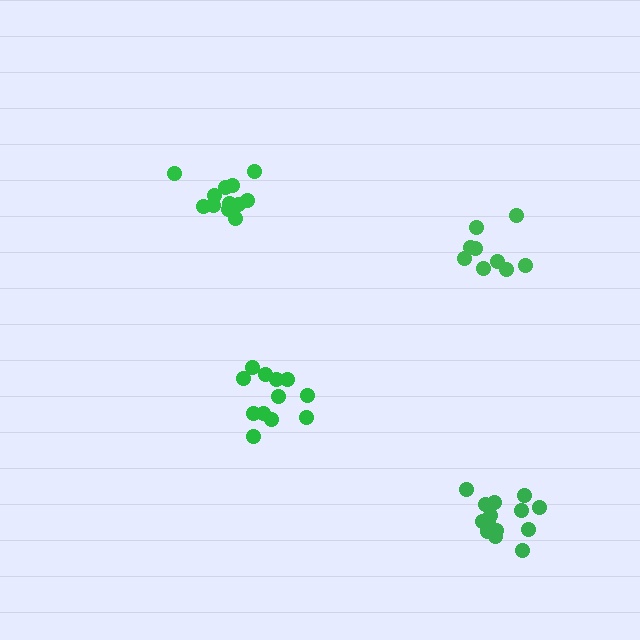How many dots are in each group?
Group 1: 9 dots, Group 2: 12 dots, Group 3: 15 dots, Group 4: 12 dots (48 total).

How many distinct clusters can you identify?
There are 4 distinct clusters.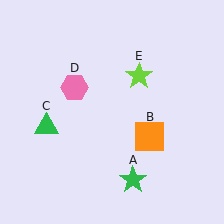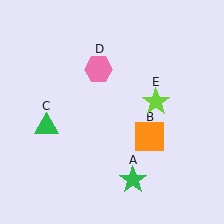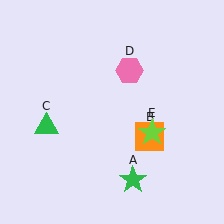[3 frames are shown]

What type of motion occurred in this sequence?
The pink hexagon (object D), lime star (object E) rotated clockwise around the center of the scene.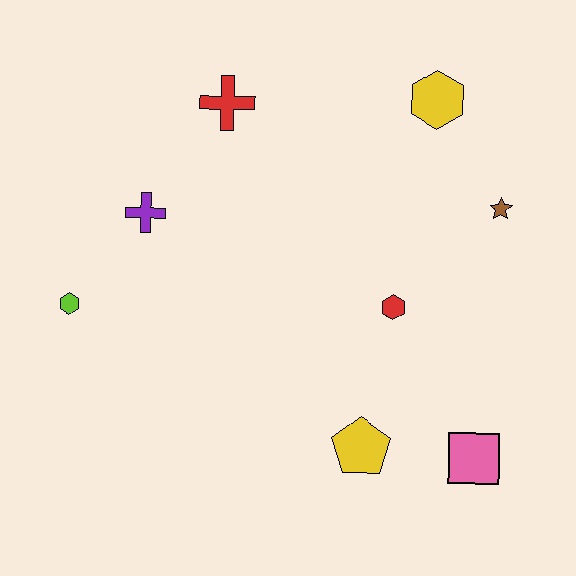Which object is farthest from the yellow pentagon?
The red cross is farthest from the yellow pentagon.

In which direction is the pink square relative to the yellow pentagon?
The pink square is to the right of the yellow pentagon.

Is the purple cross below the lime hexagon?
No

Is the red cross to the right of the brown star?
No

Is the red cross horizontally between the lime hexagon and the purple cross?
No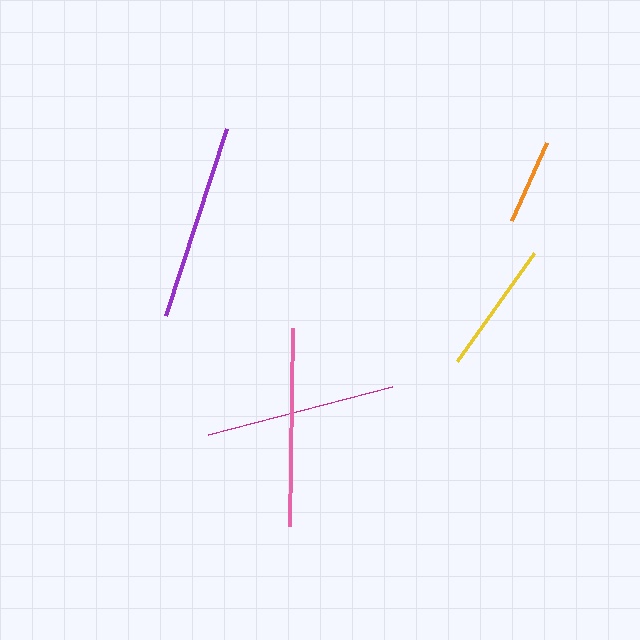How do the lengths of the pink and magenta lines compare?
The pink and magenta lines are approximately the same length.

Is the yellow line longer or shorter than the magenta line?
The magenta line is longer than the yellow line.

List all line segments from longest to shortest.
From longest to shortest: pink, purple, magenta, yellow, orange.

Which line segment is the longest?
The pink line is the longest at approximately 198 pixels.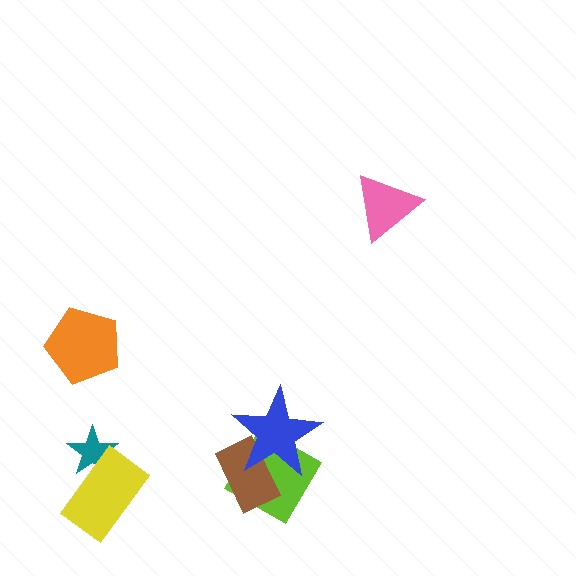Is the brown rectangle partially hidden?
Yes, it is partially covered by another shape.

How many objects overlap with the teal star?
1 object overlaps with the teal star.